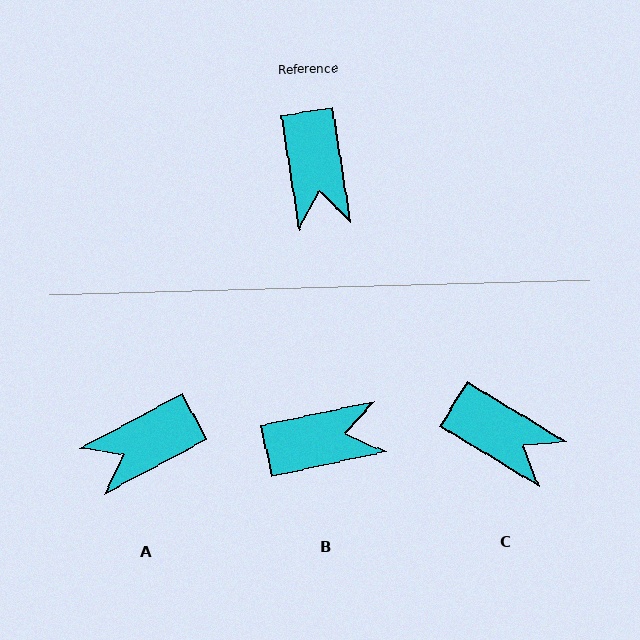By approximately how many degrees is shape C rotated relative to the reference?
Approximately 50 degrees counter-clockwise.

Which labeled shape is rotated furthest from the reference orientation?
B, about 93 degrees away.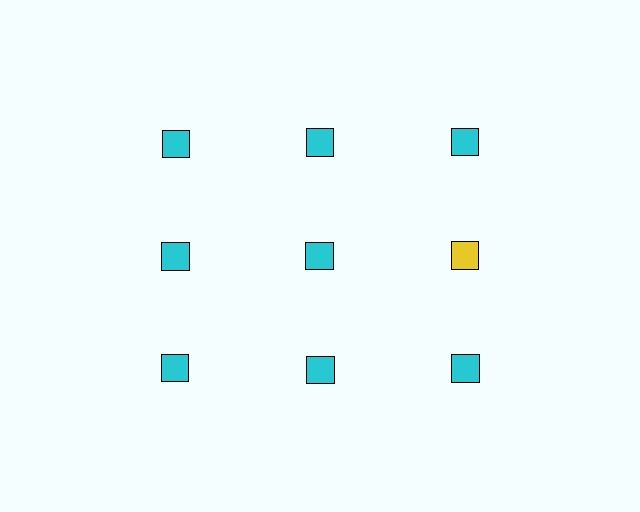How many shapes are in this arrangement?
There are 9 shapes arranged in a grid pattern.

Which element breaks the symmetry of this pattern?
The yellow square in the second row, center column breaks the symmetry. All other shapes are cyan squares.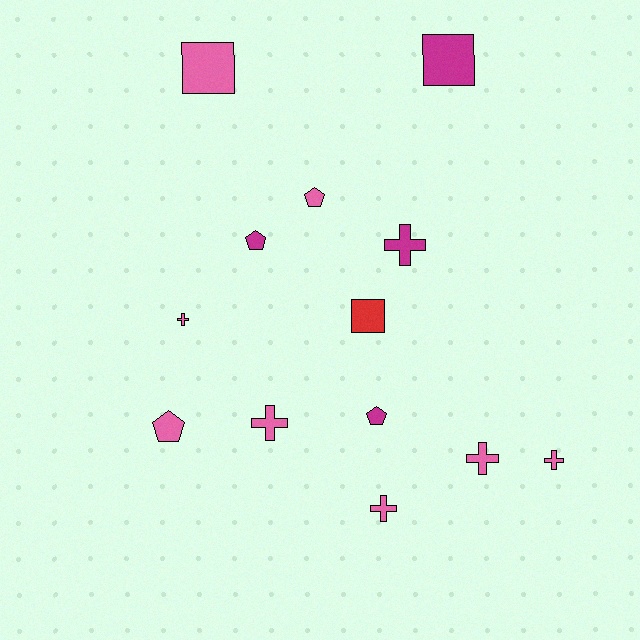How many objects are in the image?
There are 13 objects.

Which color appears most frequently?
Pink, with 8 objects.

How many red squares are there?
There is 1 red square.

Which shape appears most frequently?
Cross, with 6 objects.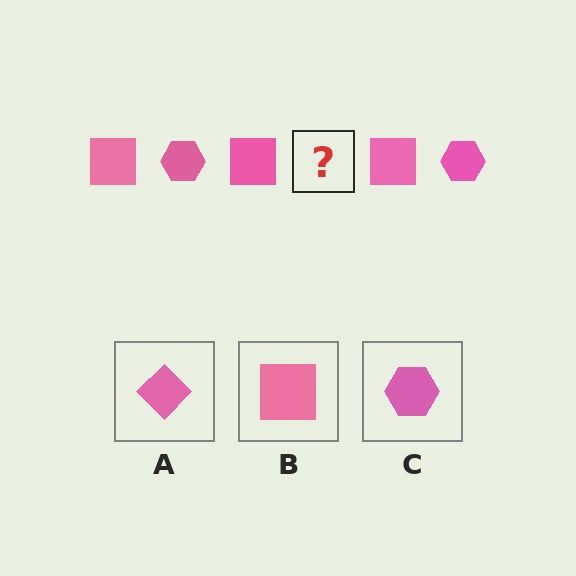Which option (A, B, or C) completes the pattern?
C.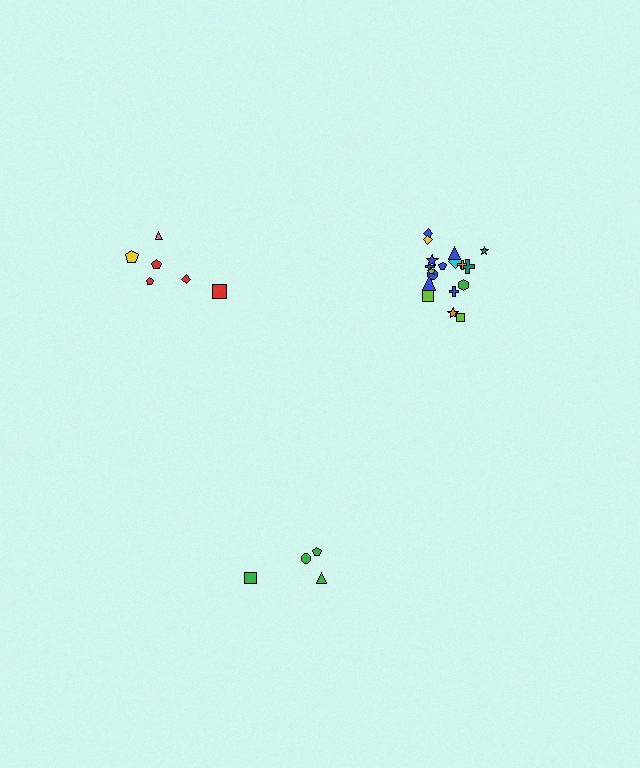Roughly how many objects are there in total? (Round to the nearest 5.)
Roughly 30 objects in total.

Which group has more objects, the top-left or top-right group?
The top-right group.